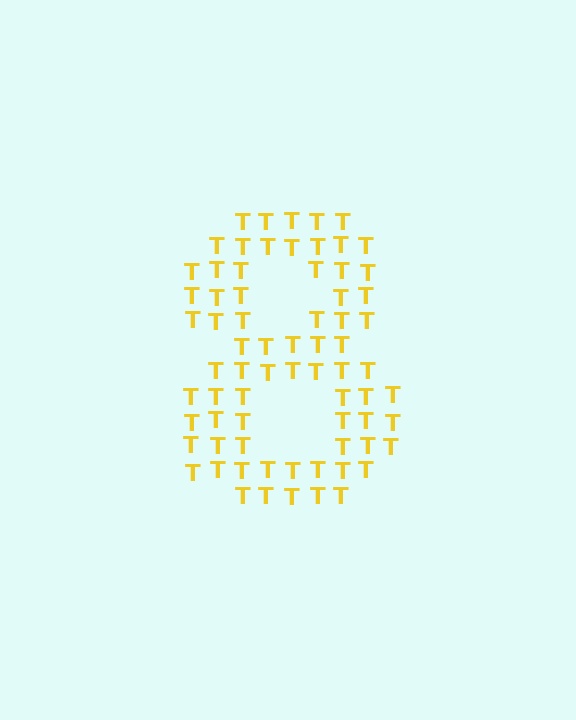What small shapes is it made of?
It is made of small letter T's.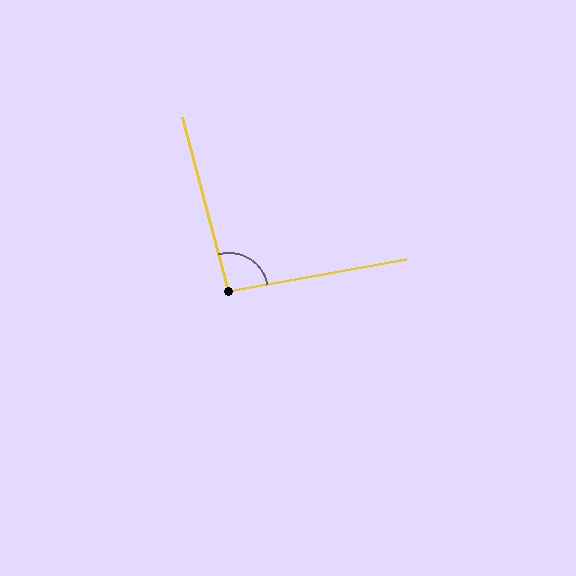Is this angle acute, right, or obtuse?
It is approximately a right angle.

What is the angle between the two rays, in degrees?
Approximately 95 degrees.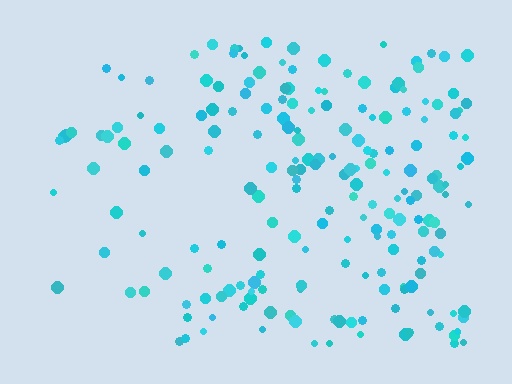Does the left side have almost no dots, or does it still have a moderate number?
Still a moderate number, just noticeably fewer than the right.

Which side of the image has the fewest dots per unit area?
The left.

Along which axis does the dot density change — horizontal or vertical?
Horizontal.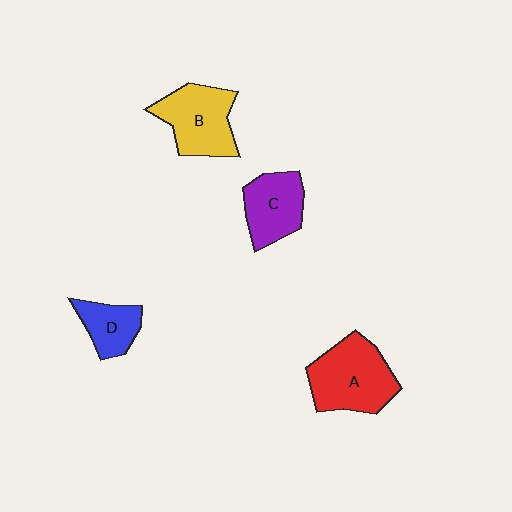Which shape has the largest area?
Shape A (red).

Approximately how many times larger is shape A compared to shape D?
Approximately 1.9 times.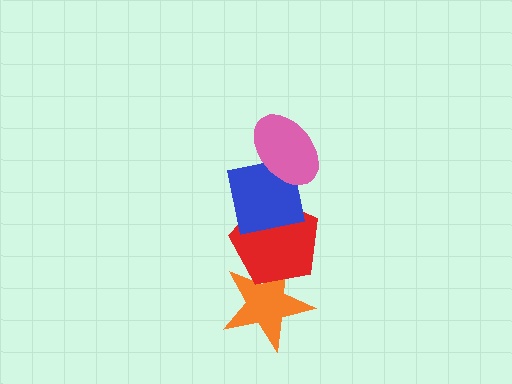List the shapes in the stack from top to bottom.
From top to bottom: the pink ellipse, the blue square, the red pentagon, the orange star.